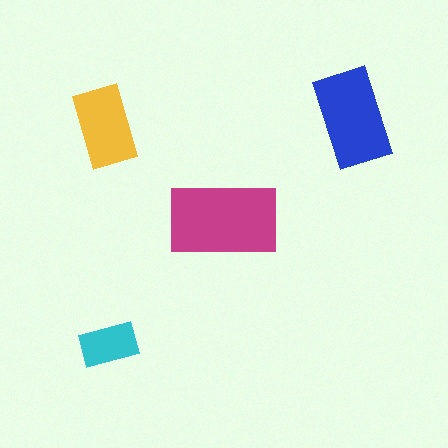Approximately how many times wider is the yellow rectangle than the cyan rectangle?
About 1.5 times wider.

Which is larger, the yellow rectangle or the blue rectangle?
The blue one.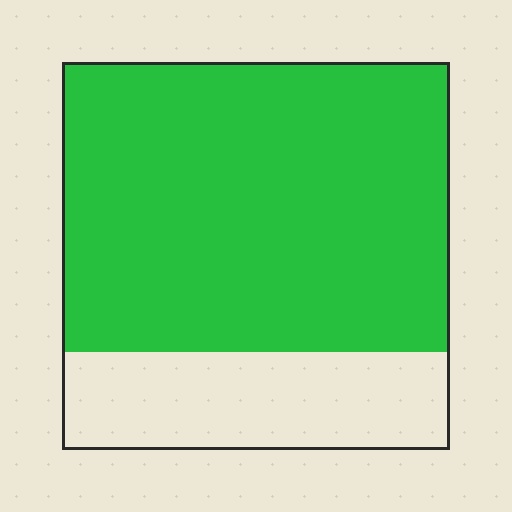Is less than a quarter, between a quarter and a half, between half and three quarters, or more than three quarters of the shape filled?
Between half and three quarters.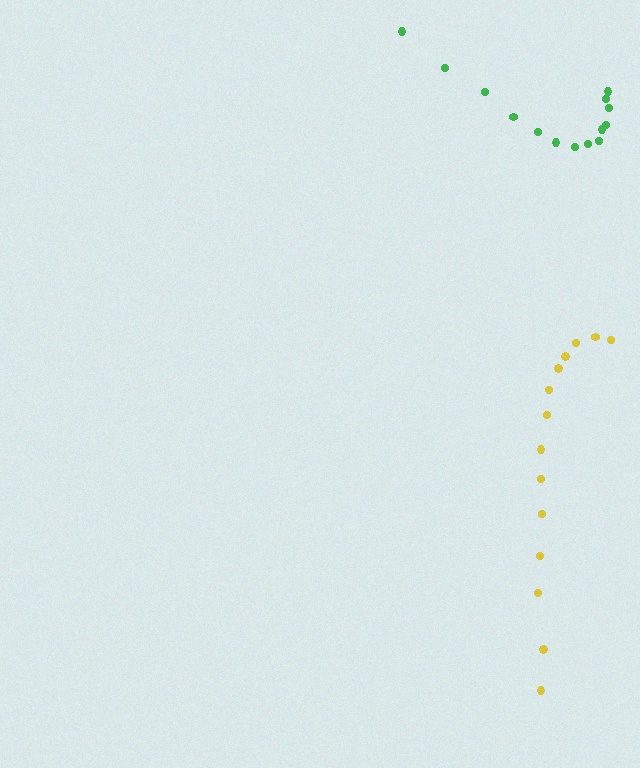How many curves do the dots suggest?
There are 2 distinct paths.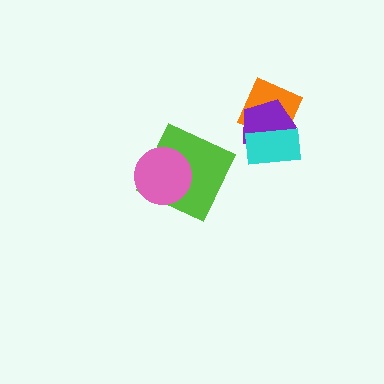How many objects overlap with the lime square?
1 object overlaps with the lime square.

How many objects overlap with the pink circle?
1 object overlaps with the pink circle.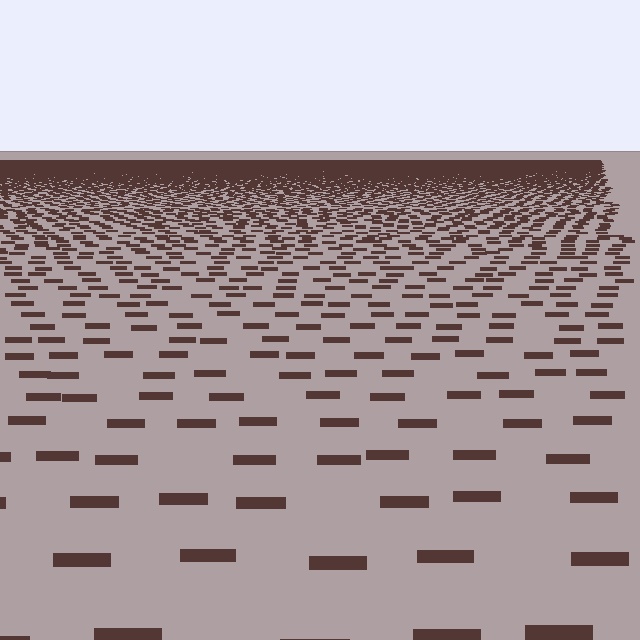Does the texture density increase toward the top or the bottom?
Density increases toward the top.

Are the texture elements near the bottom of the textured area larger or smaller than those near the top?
Larger. Near the bottom, elements are closer to the viewer and appear at a bigger on-screen size.